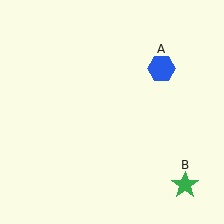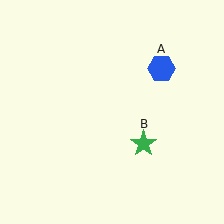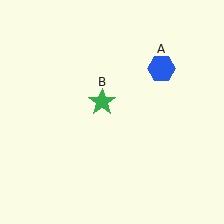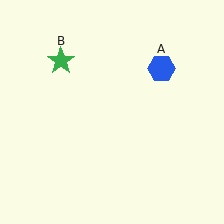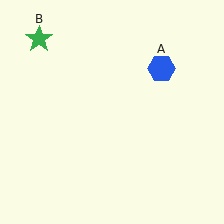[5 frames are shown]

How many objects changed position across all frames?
1 object changed position: green star (object B).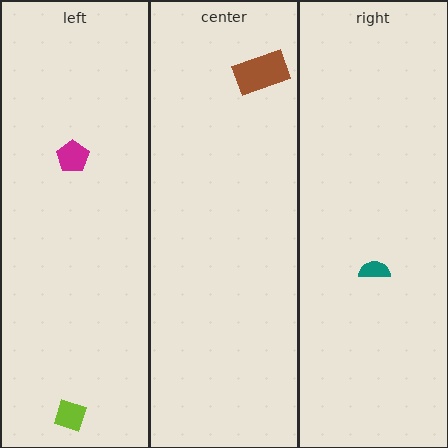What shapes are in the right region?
The teal semicircle.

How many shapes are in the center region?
1.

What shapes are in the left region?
The magenta pentagon, the lime diamond.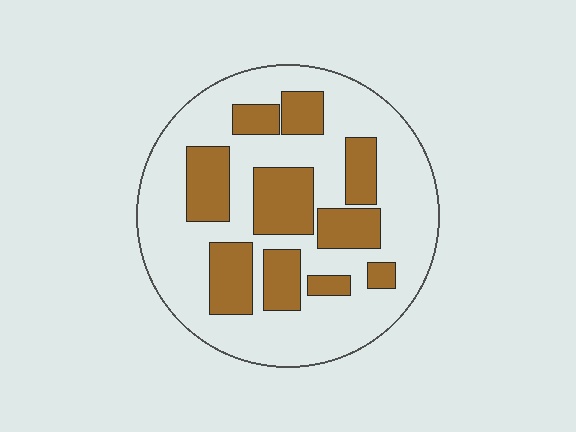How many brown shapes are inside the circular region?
10.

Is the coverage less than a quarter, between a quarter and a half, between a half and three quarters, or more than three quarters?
Between a quarter and a half.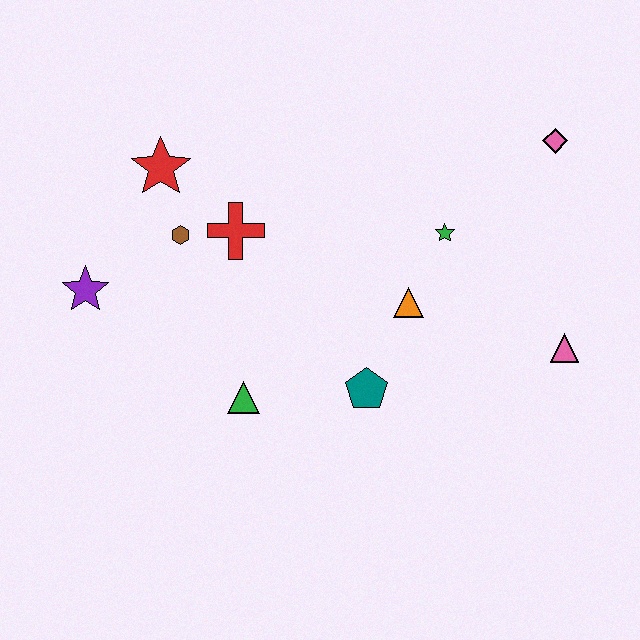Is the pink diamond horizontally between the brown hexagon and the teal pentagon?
No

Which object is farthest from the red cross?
The pink triangle is farthest from the red cross.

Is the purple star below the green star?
Yes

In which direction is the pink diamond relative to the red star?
The pink diamond is to the right of the red star.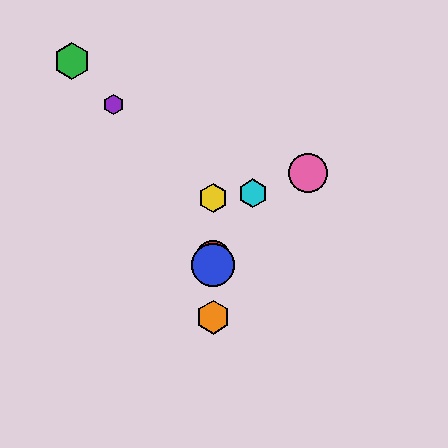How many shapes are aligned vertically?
4 shapes (the red circle, the blue circle, the yellow hexagon, the orange hexagon) are aligned vertically.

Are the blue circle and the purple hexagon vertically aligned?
No, the blue circle is at x≈213 and the purple hexagon is at x≈113.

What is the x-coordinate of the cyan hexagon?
The cyan hexagon is at x≈253.